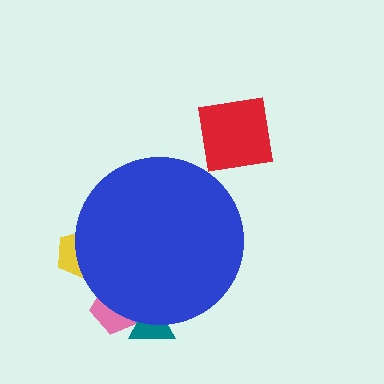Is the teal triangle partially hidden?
Yes, the teal triangle is partially hidden behind the blue circle.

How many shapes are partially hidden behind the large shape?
3 shapes are partially hidden.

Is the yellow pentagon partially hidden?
Yes, the yellow pentagon is partially hidden behind the blue circle.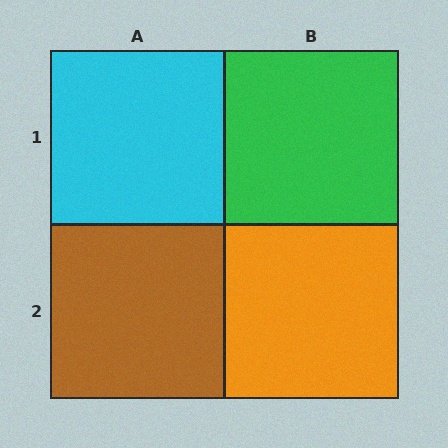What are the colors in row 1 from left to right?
Cyan, green.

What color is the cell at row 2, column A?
Brown.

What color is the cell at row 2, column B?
Orange.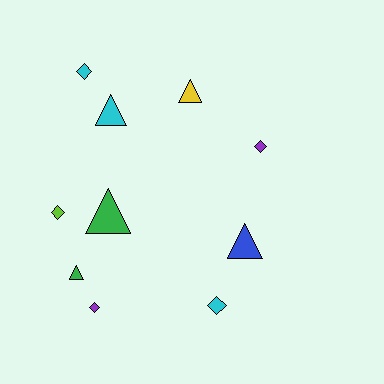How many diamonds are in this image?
There are 5 diamonds.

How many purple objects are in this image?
There are 2 purple objects.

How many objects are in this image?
There are 10 objects.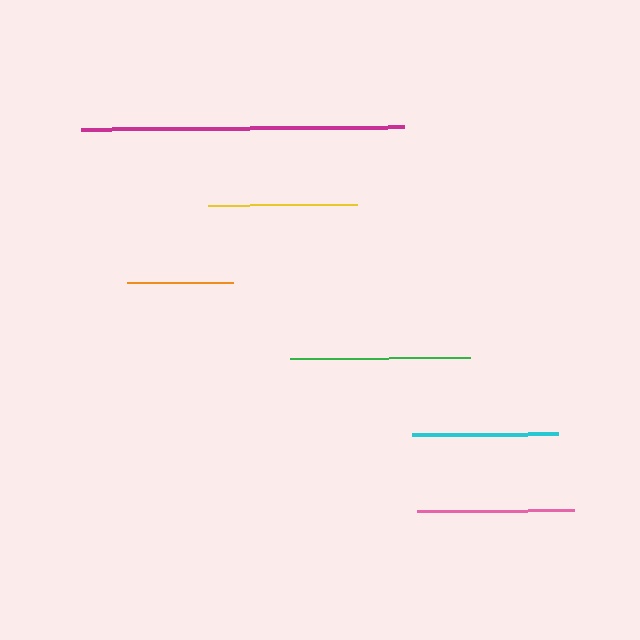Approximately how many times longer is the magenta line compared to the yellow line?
The magenta line is approximately 2.2 times the length of the yellow line.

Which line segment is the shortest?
The orange line is the shortest at approximately 105 pixels.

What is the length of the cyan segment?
The cyan segment is approximately 146 pixels long.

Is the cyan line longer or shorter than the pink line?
The pink line is longer than the cyan line.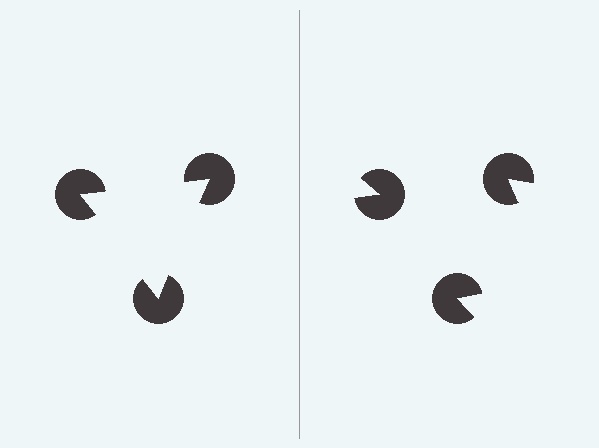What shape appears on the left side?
An illusory triangle.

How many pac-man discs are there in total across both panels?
6 — 3 on each side.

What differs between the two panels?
The pac-man discs are positioned identically on both sides; only the wedge orientations differ. On the left they align to a triangle; on the right they are misaligned.